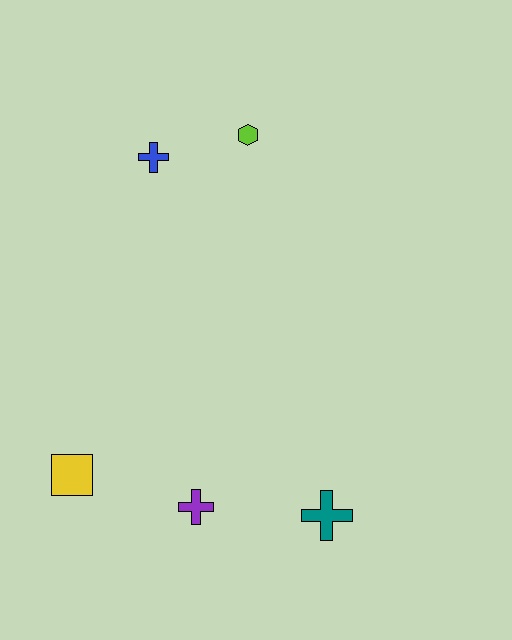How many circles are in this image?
There are no circles.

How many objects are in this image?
There are 5 objects.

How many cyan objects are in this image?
There are no cyan objects.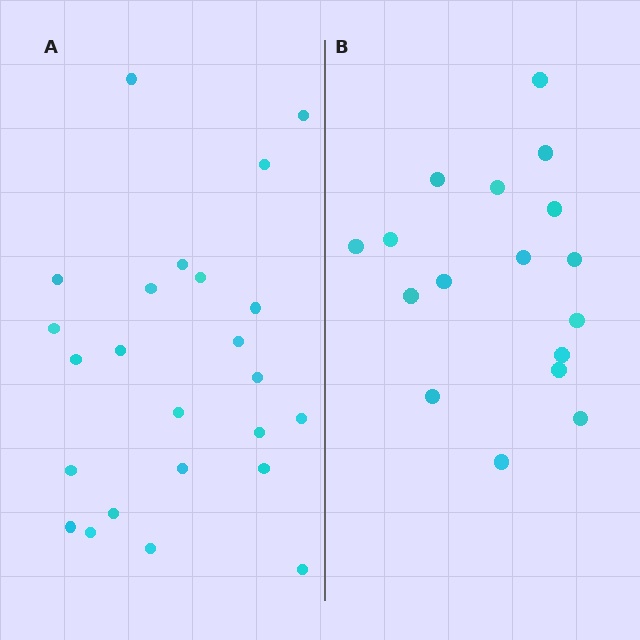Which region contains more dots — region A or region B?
Region A (the left region) has more dots.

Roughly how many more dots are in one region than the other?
Region A has roughly 8 or so more dots than region B.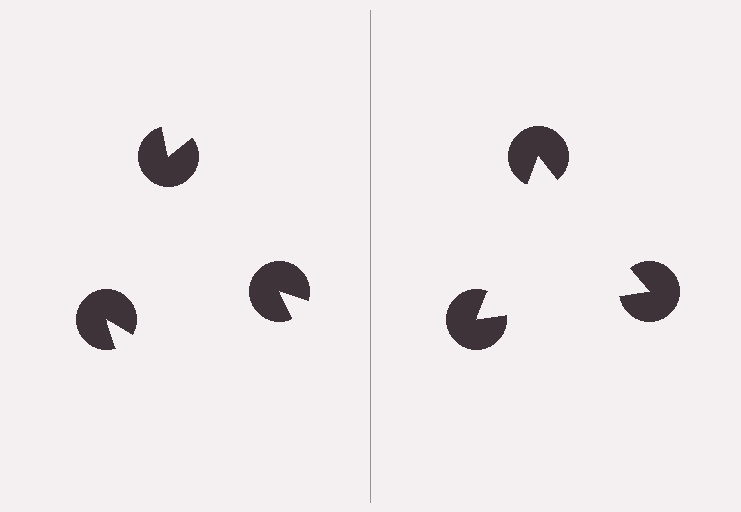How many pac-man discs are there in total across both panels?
6 — 3 on each side.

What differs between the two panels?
The pac-man discs are positioned identically on both sides; only the wedge orientations differ. On the right they align to a triangle; on the left they are misaligned.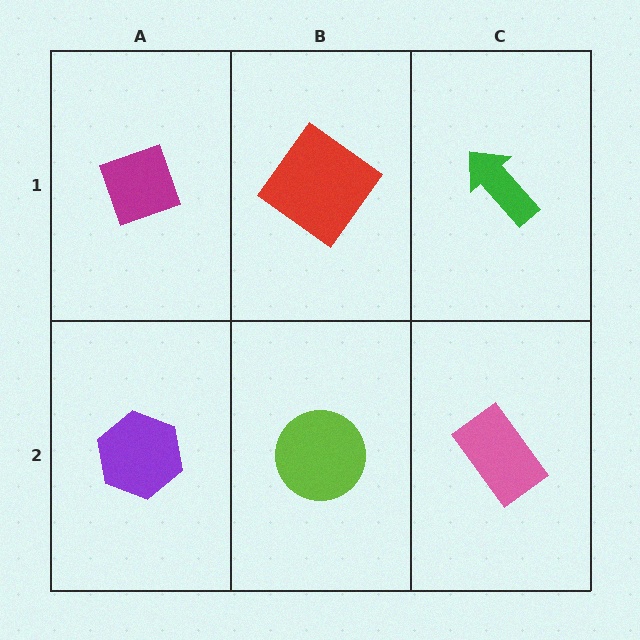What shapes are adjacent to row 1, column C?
A pink rectangle (row 2, column C), a red diamond (row 1, column B).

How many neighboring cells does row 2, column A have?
2.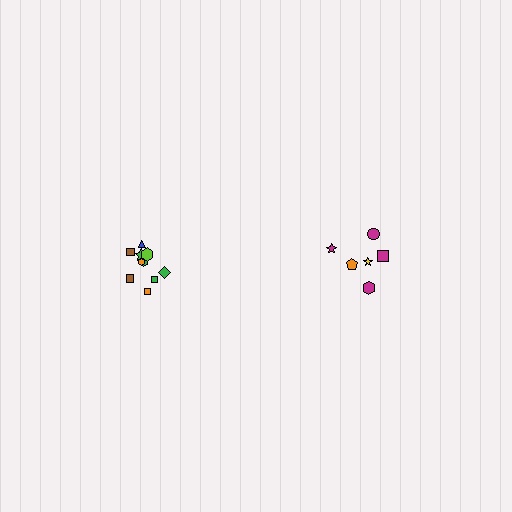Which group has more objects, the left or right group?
The left group.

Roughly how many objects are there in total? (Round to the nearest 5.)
Roughly 15 objects in total.